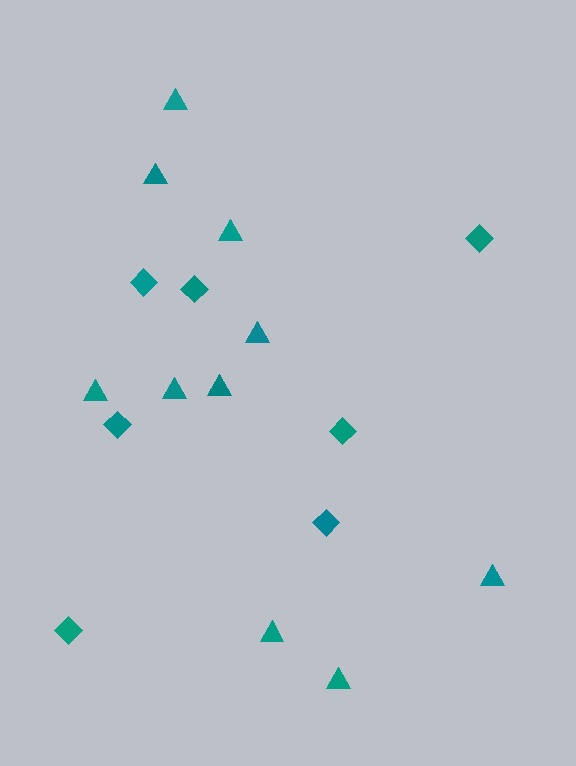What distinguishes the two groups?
There are 2 groups: one group of triangles (10) and one group of diamonds (7).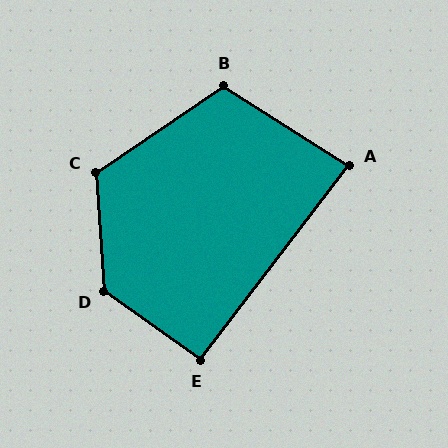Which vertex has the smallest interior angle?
A, at approximately 85 degrees.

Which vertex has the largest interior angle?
D, at approximately 129 degrees.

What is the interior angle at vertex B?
Approximately 113 degrees (obtuse).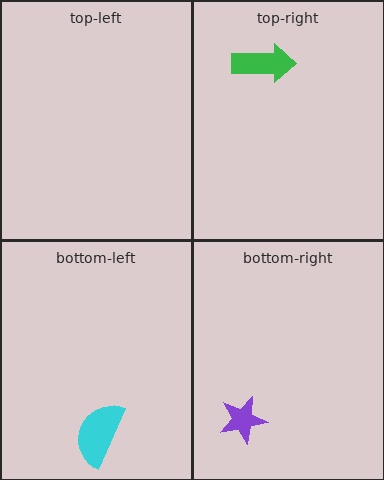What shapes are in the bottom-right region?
The purple star.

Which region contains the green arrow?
The top-right region.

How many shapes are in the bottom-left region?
1.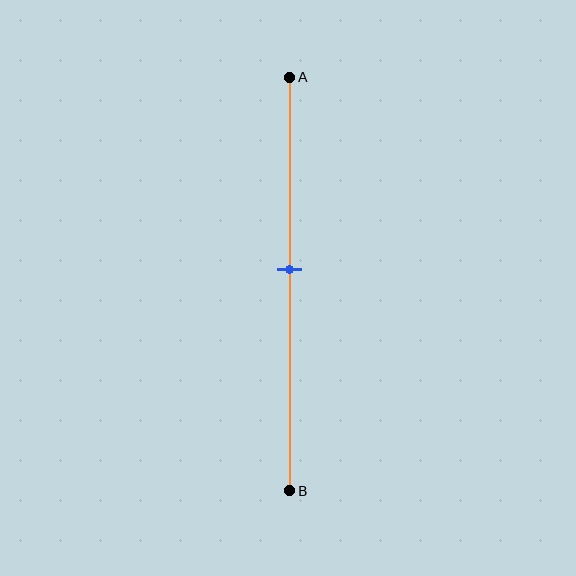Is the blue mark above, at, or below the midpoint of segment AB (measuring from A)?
The blue mark is above the midpoint of segment AB.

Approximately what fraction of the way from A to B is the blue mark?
The blue mark is approximately 45% of the way from A to B.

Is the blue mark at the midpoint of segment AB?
No, the mark is at about 45% from A, not at the 50% midpoint.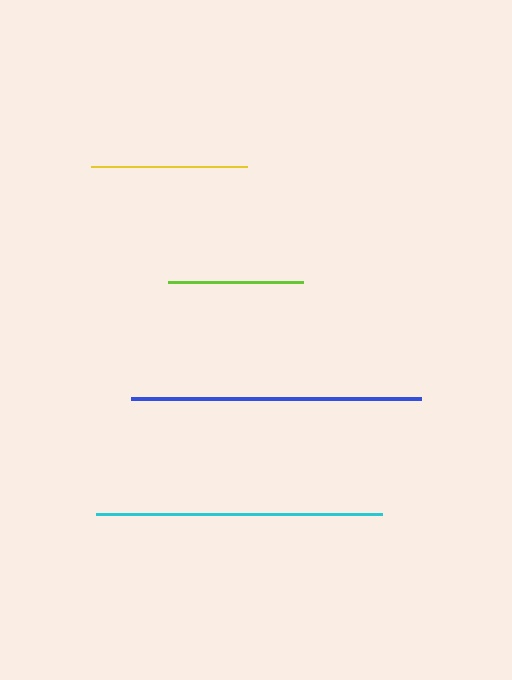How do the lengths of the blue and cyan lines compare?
The blue and cyan lines are approximately the same length.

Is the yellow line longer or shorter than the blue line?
The blue line is longer than the yellow line.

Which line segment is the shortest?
The lime line is the shortest at approximately 136 pixels.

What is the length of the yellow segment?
The yellow segment is approximately 155 pixels long.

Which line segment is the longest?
The blue line is the longest at approximately 291 pixels.